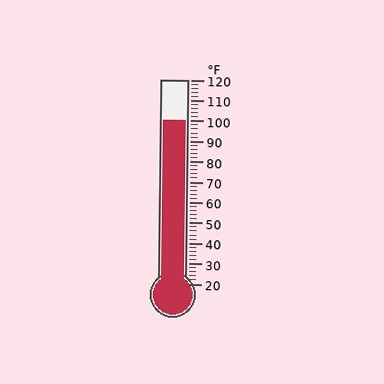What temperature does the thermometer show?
The thermometer shows approximately 100°F.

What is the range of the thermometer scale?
The thermometer scale ranges from 20°F to 120°F.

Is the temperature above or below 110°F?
The temperature is below 110°F.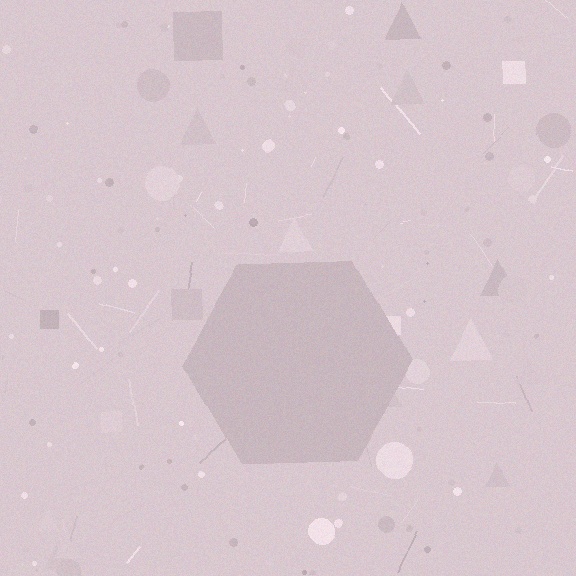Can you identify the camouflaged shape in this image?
The camouflaged shape is a hexagon.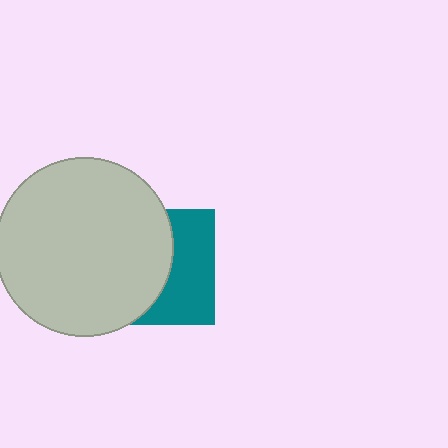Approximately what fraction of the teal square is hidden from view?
Roughly 56% of the teal square is hidden behind the light gray circle.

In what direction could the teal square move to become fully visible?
The teal square could move right. That would shift it out from behind the light gray circle entirely.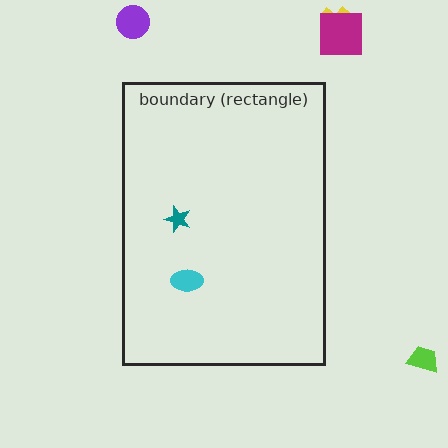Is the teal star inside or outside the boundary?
Inside.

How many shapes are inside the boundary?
2 inside, 4 outside.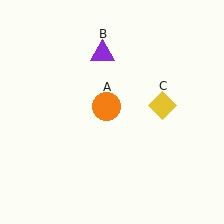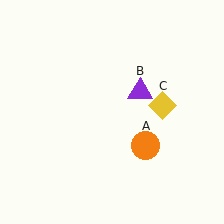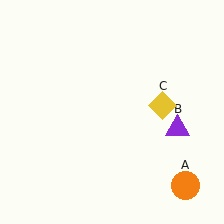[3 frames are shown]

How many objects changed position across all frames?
2 objects changed position: orange circle (object A), purple triangle (object B).